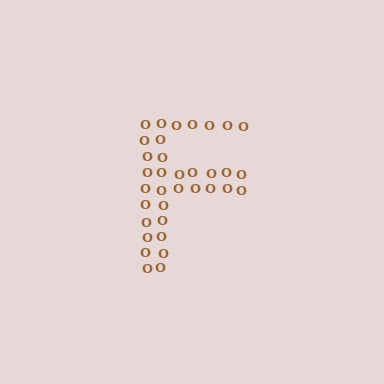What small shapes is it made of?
It is made of small letter O's.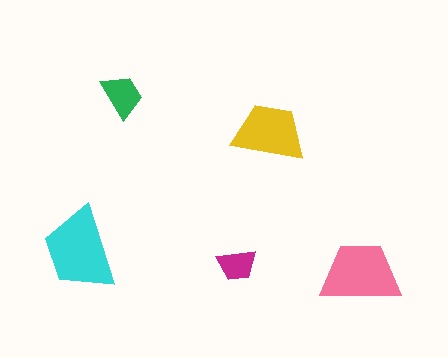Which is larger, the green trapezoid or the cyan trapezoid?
The cyan one.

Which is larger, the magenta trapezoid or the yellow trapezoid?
The yellow one.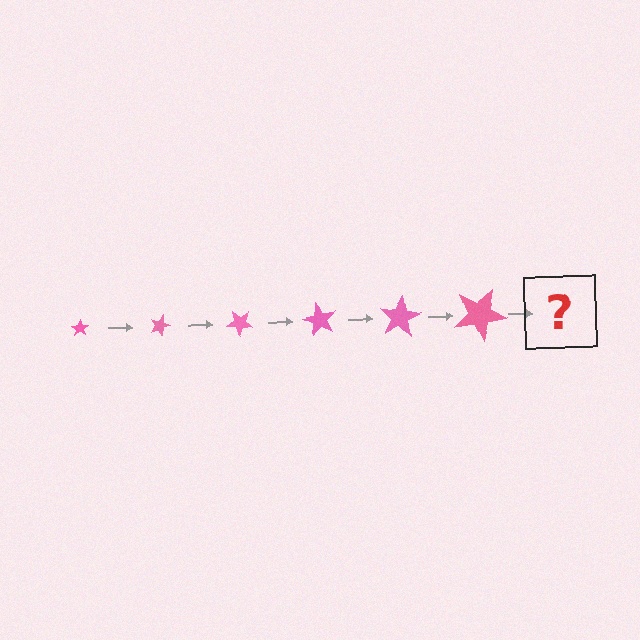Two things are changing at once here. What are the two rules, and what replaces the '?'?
The two rules are that the star grows larger each step and it rotates 20 degrees each step. The '?' should be a star, larger than the previous one and rotated 120 degrees from the start.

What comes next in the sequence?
The next element should be a star, larger than the previous one and rotated 120 degrees from the start.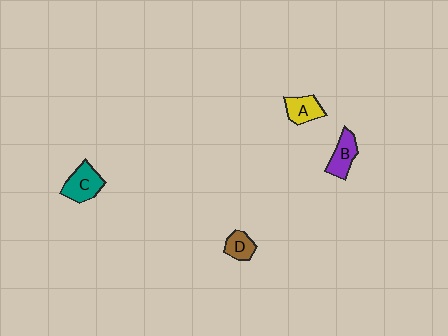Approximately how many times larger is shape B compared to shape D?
Approximately 1.3 times.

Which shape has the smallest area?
Shape D (brown).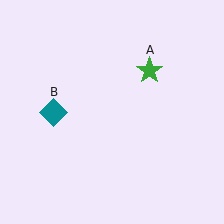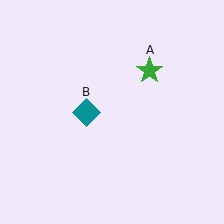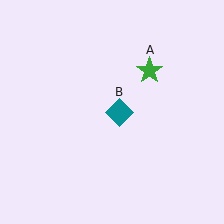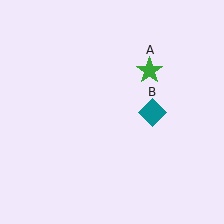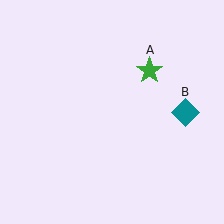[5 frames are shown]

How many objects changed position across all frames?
1 object changed position: teal diamond (object B).